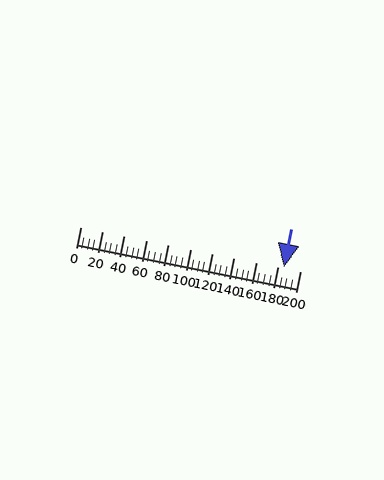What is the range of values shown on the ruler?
The ruler shows values from 0 to 200.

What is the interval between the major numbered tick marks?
The major tick marks are spaced 20 units apart.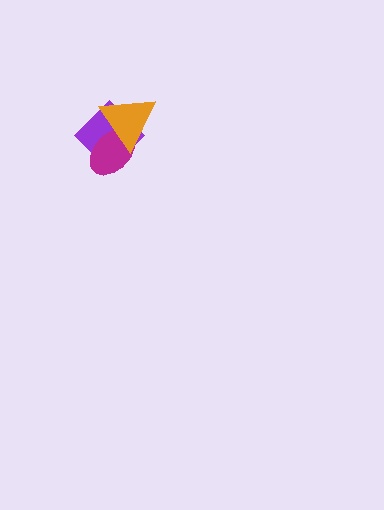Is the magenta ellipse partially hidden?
Yes, it is partially covered by another shape.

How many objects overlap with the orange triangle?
2 objects overlap with the orange triangle.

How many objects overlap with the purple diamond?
2 objects overlap with the purple diamond.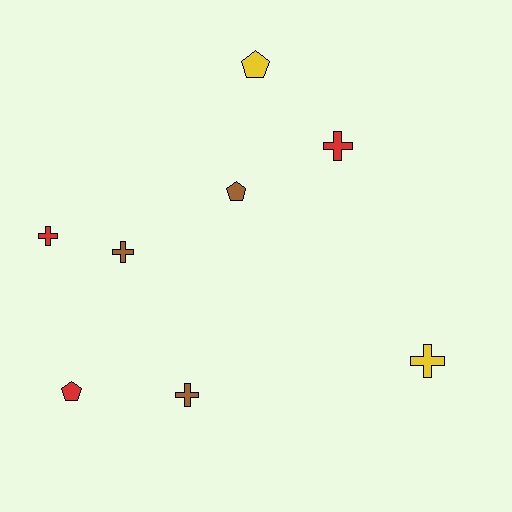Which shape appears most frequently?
Cross, with 5 objects.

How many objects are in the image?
There are 8 objects.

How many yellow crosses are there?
There is 1 yellow cross.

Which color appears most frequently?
Red, with 3 objects.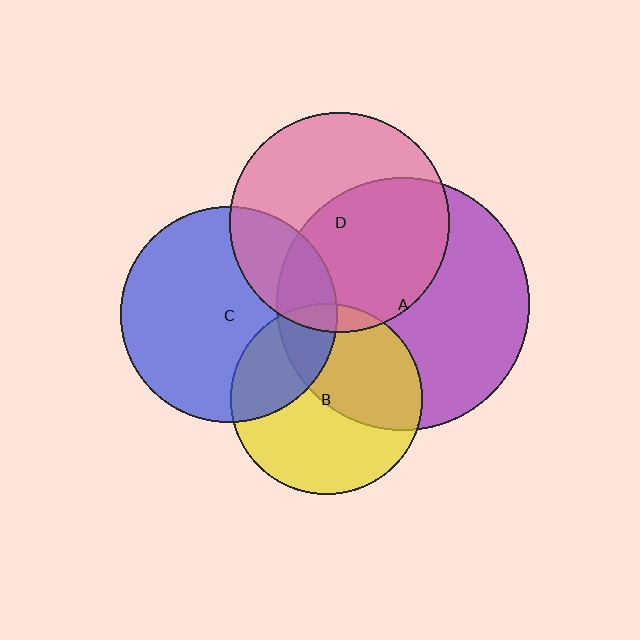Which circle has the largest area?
Circle A (purple).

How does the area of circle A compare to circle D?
Approximately 1.3 times.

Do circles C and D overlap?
Yes.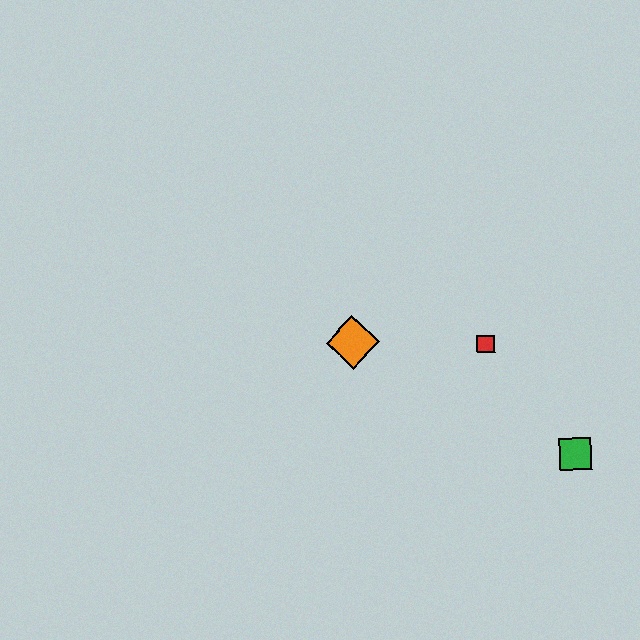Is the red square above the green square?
Yes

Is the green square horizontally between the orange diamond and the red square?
No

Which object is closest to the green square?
The red square is closest to the green square.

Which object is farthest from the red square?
The green square is farthest from the red square.